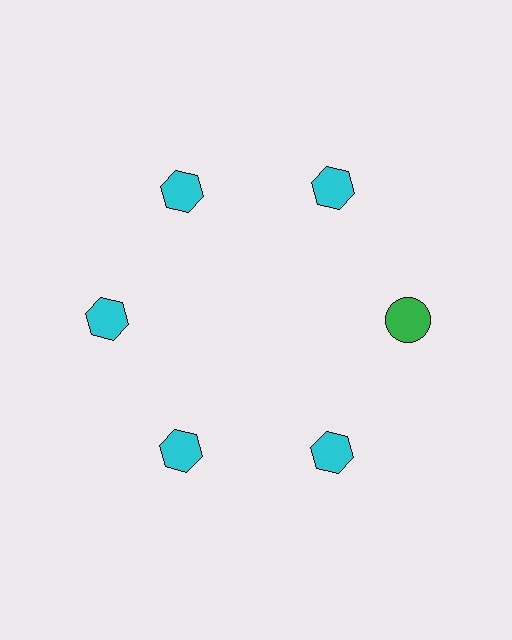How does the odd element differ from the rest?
It differs in both color (green instead of cyan) and shape (circle instead of hexagon).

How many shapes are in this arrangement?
There are 6 shapes arranged in a ring pattern.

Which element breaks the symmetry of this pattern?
The green circle at roughly the 3 o'clock position breaks the symmetry. All other shapes are cyan hexagons.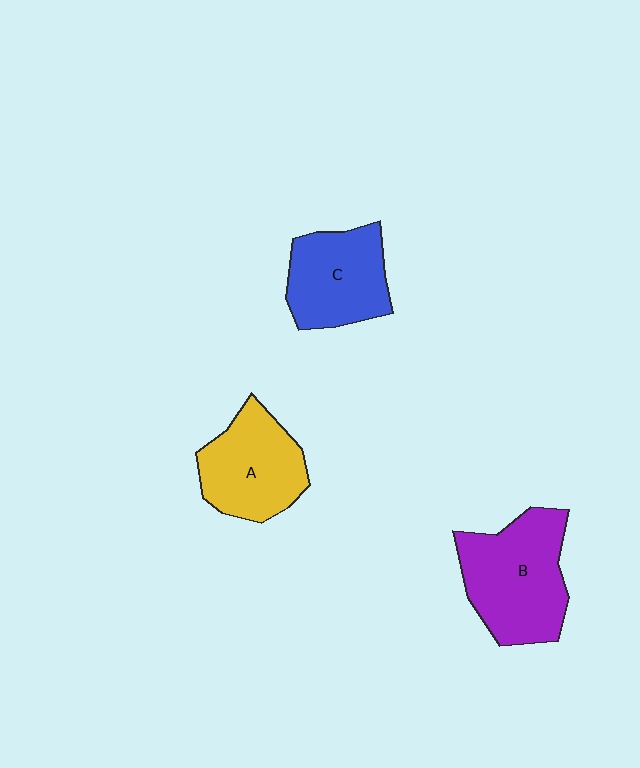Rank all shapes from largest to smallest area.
From largest to smallest: B (purple), A (yellow), C (blue).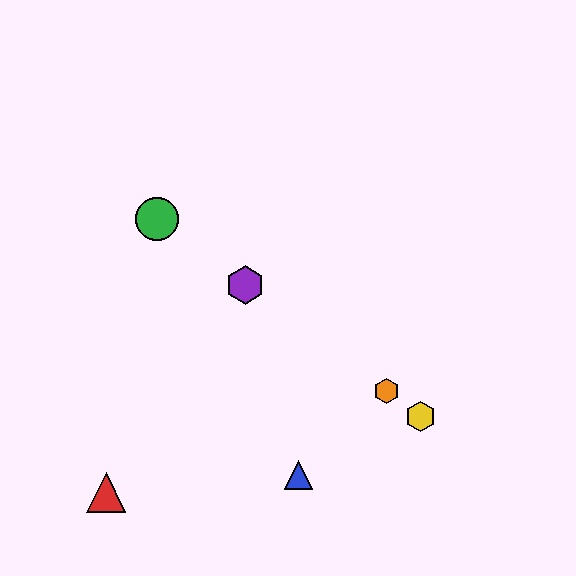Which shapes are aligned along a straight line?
The green circle, the yellow hexagon, the purple hexagon, the orange hexagon are aligned along a straight line.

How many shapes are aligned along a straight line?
4 shapes (the green circle, the yellow hexagon, the purple hexagon, the orange hexagon) are aligned along a straight line.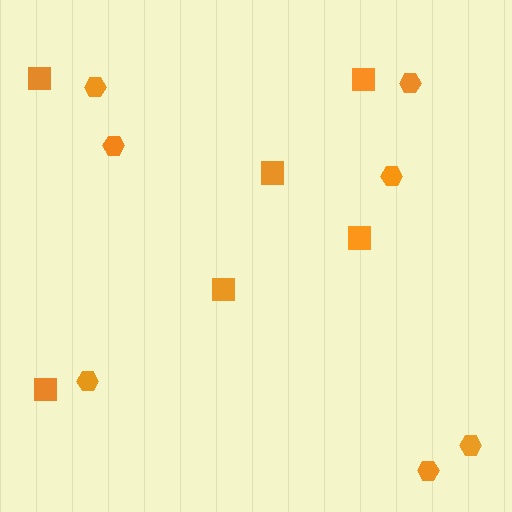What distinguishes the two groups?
There are 2 groups: one group of hexagons (7) and one group of squares (6).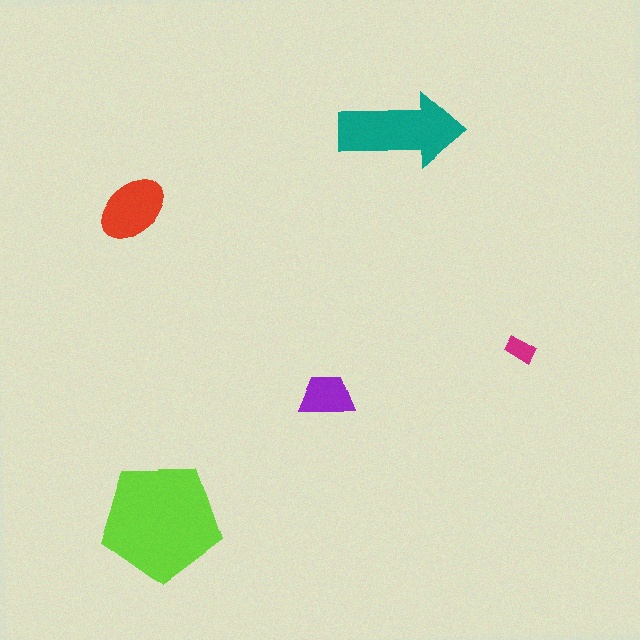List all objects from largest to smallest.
The lime pentagon, the teal arrow, the red ellipse, the purple trapezoid, the magenta rectangle.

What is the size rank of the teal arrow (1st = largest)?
2nd.